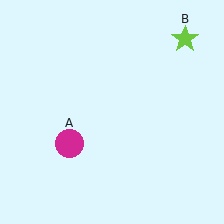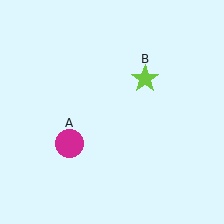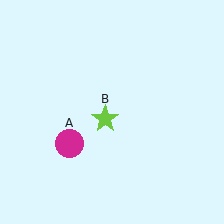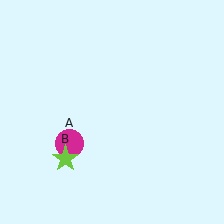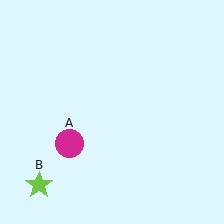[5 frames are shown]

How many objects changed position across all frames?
1 object changed position: lime star (object B).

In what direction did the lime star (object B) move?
The lime star (object B) moved down and to the left.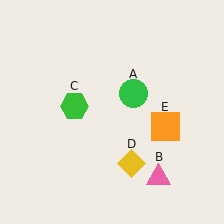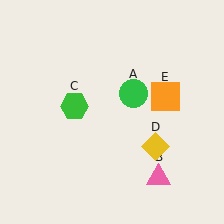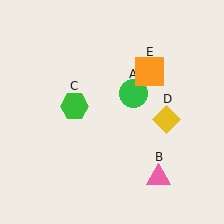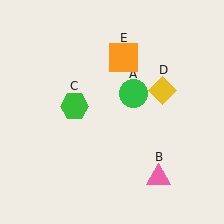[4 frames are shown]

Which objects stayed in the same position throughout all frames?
Green circle (object A) and pink triangle (object B) and green hexagon (object C) remained stationary.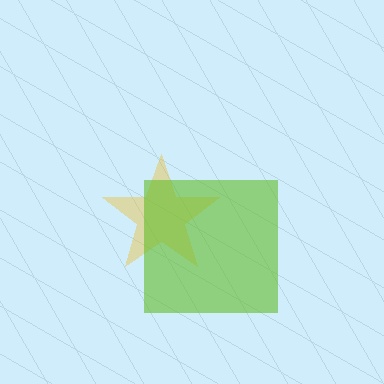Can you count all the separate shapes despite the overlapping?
Yes, there are 2 separate shapes.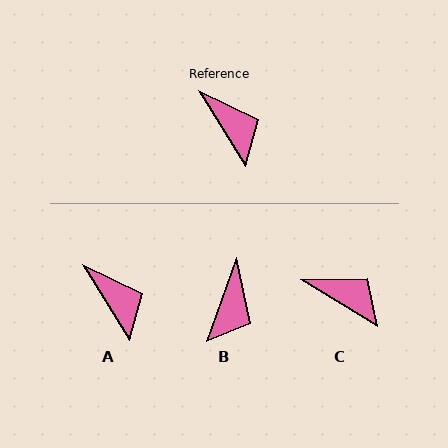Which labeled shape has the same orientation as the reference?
A.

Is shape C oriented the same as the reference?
No, it is off by about 26 degrees.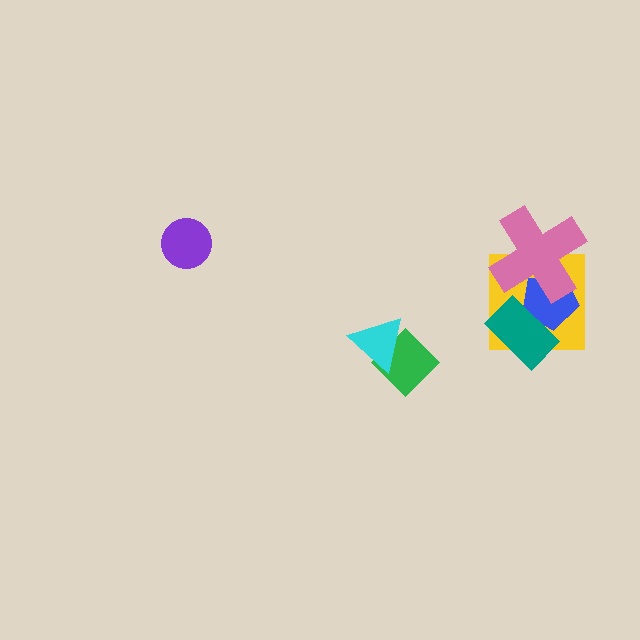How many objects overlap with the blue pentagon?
3 objects overlap with the blue pentagon.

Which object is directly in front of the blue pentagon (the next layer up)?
The teal rectangle is directly in front of the blue pentagon.